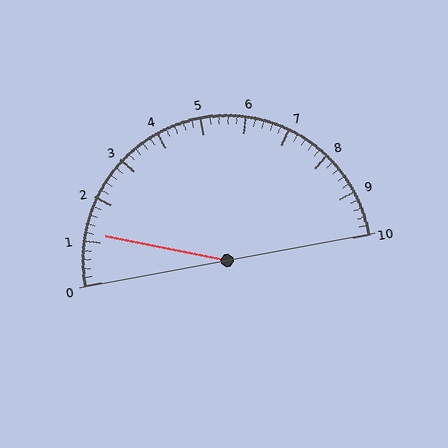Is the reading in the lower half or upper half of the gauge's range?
The reading is in the lower half of the range (0 to 10).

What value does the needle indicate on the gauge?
The needle indicates approximately 1.2.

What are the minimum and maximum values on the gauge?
The gauge ranges from 0 to 10.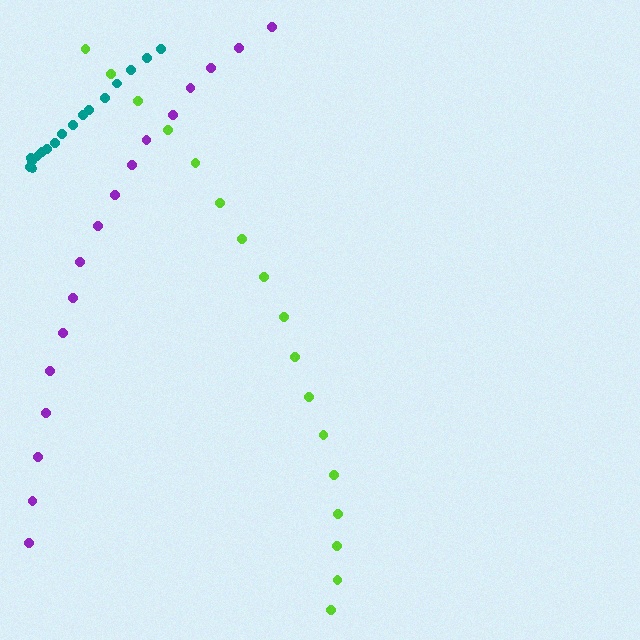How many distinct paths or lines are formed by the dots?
There are 3 distinct paths.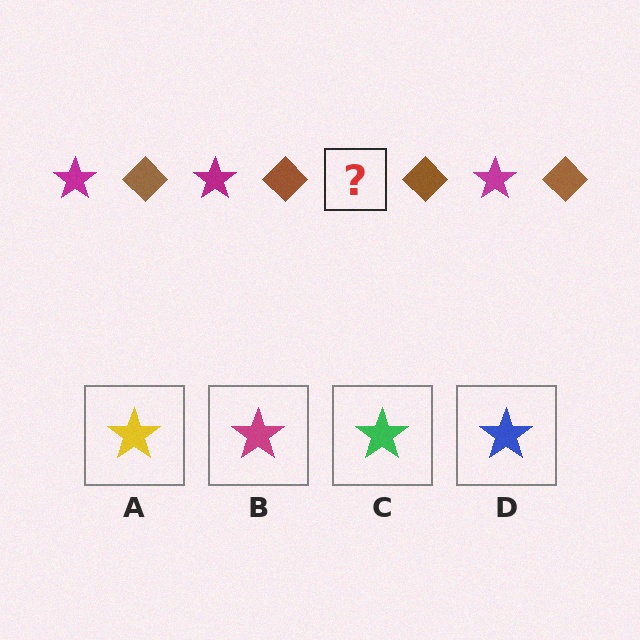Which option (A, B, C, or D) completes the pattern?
B.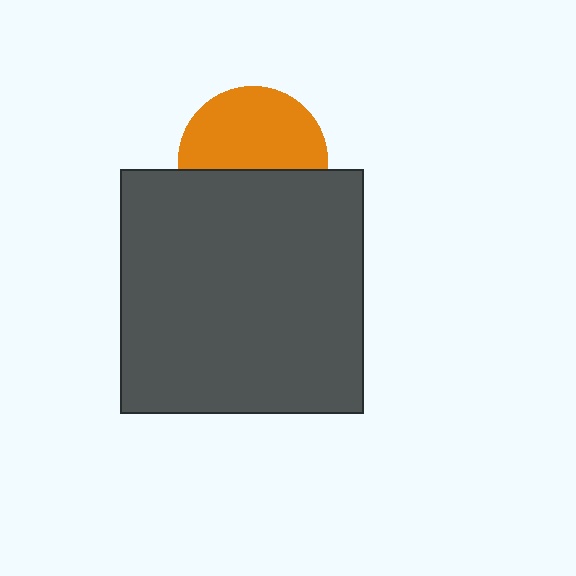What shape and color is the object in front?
The object in front is a dark gray square.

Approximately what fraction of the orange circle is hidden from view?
Roughly 43% of the orange circle is hidden behind the dark gray square.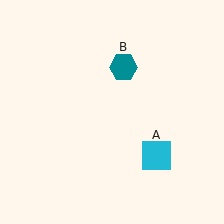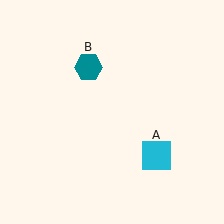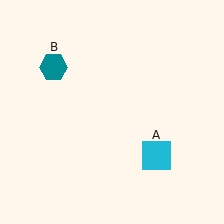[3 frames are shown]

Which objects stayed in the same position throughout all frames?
Cyan square (object A) remained stationary.